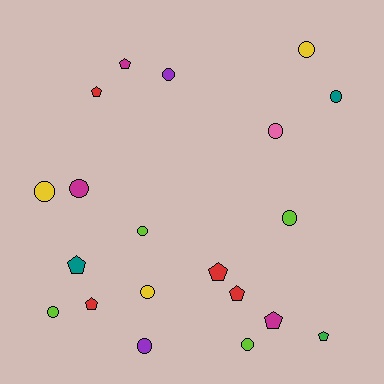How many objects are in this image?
There are 20 objects.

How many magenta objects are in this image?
There are 3 magenta objects.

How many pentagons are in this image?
There are 8 pentagons.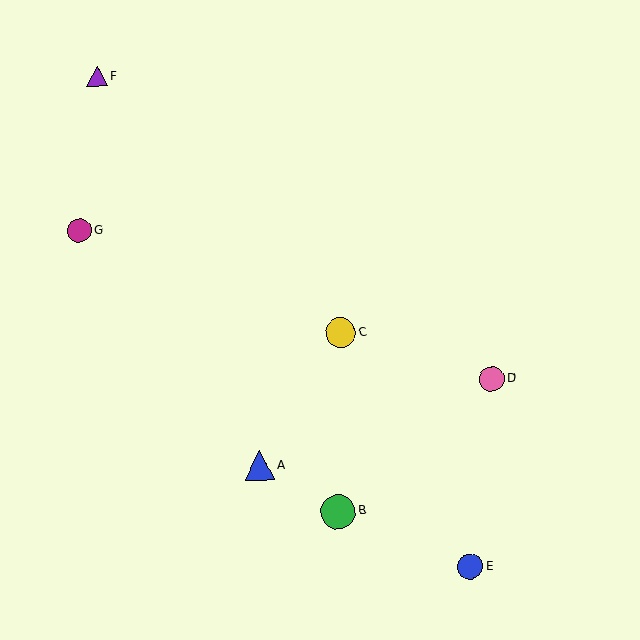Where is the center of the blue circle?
The center of the blue circle is at (470, 566).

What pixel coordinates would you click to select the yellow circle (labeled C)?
Click at (340, 333) to select the yellow circle C.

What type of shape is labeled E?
Shape E is a blue circle.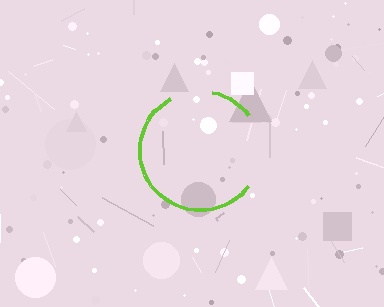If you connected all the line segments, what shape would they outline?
They would outline a circle.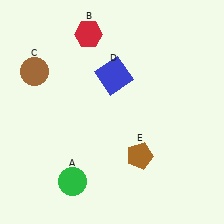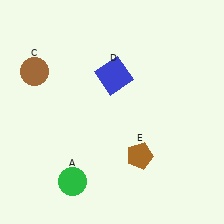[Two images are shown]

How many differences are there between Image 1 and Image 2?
There is 1 difference between the two images.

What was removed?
The red hexagon (B) was removed in Image 2.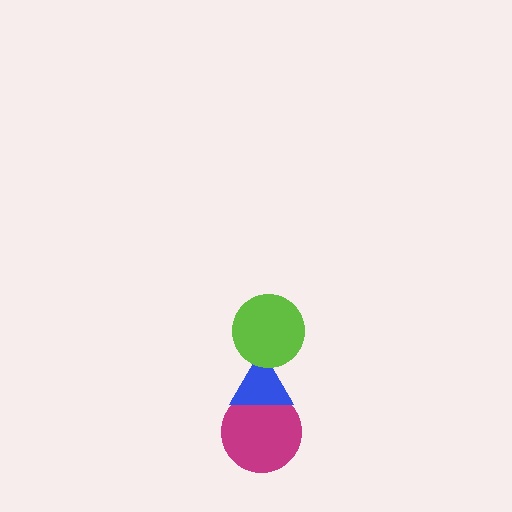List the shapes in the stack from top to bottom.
From top to bottom: the lime circle, the blue triangle, the magenta circle.